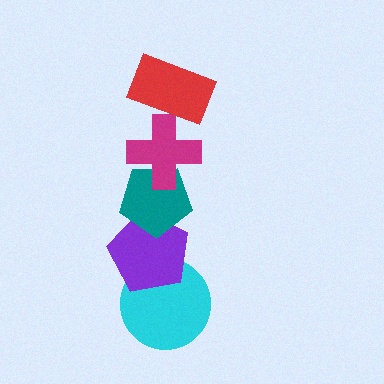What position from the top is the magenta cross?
The magenta cross is 2nd from the top.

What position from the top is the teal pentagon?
The teal pentagon is 3rd from the top.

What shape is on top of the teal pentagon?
The magenta cross is on top of the teal pentagon.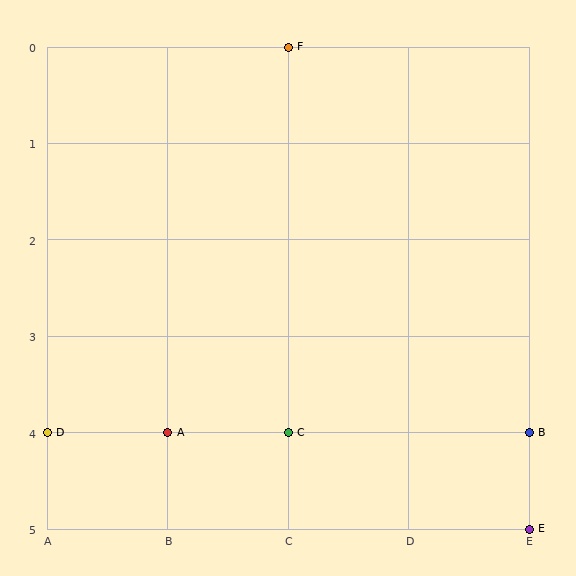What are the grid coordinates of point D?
Point D is at grid coordinates (A, 4).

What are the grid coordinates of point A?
Point A is at grid coordinates (B, 4).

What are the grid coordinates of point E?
Point E is at grid coordinates (E, 5).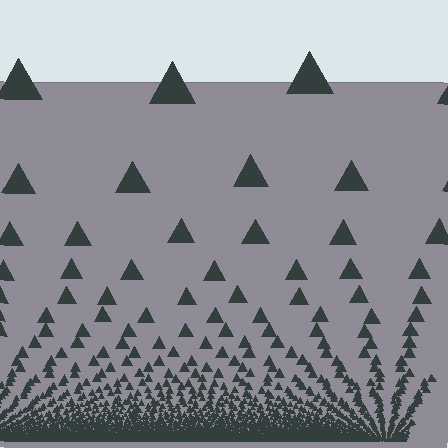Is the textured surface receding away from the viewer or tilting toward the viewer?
The surface appears to tilt toward the viewer. Texture elements get larger and sparser toward the top.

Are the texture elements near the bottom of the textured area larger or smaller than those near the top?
Smaller. The gradient is inverted — elements near the bottom are smaller and denser.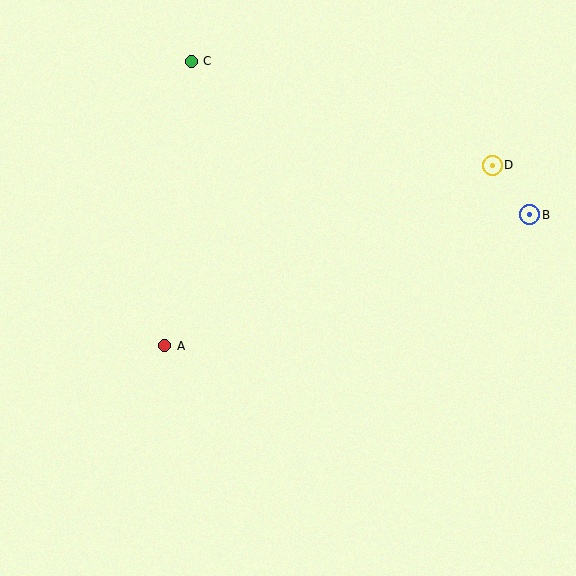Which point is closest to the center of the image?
Point A at (165, 346) is closest to the center.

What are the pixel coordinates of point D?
Point D is at (492, 166).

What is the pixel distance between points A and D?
The distance between A and D is 374 pixels.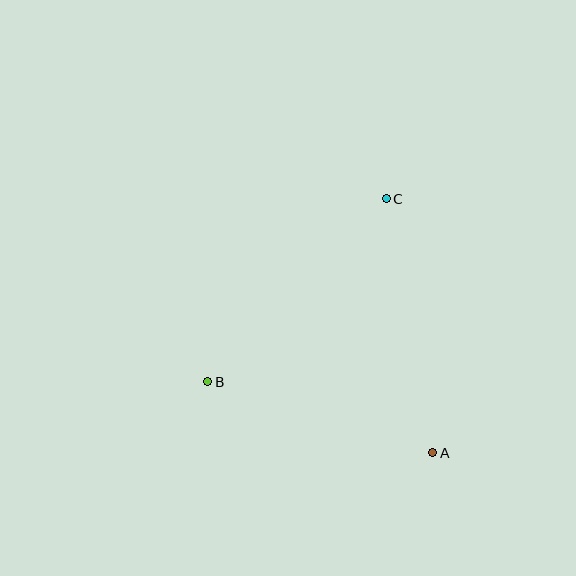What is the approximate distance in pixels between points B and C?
The distance between B and C is approximately 256 pixels.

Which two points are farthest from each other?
Points A and C are farthest from each other.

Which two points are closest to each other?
Points A and B are closest to each other.